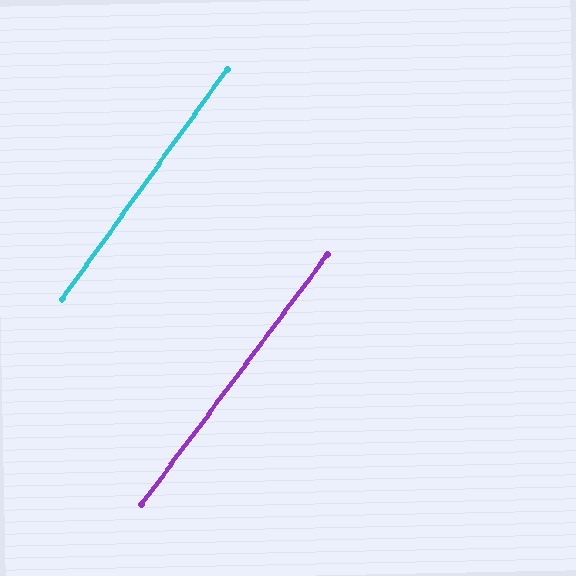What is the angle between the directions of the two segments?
Approximately 1 degree.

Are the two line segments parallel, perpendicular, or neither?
Parallel — their directions differ by only 1.0°.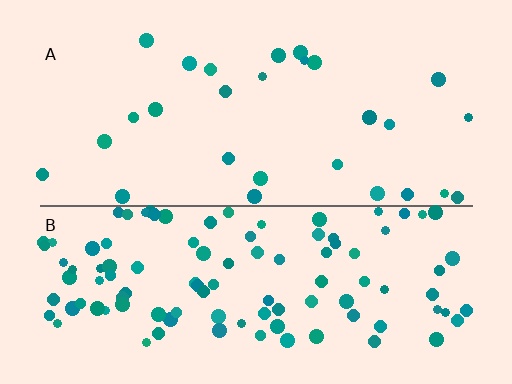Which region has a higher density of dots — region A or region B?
B (the bottom).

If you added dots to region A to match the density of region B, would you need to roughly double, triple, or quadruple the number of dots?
Approximately quadruple.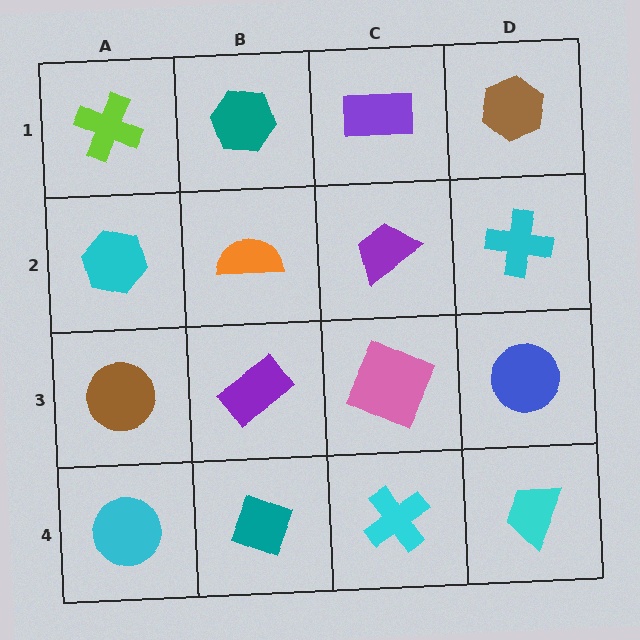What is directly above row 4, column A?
A brown circle.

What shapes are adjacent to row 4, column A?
A brown circle (row 3, column A), a teal diamond (row 4, column B).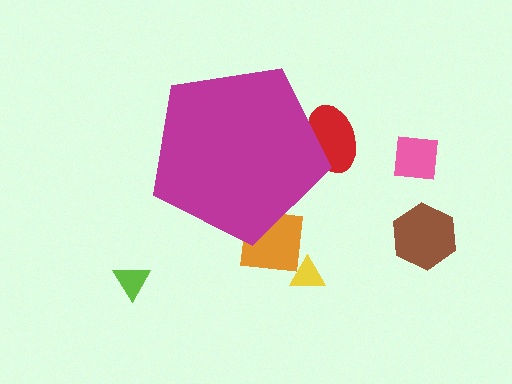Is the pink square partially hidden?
No, the pink square is fully visible.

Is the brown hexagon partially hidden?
No, the brown hexagon is fully visible.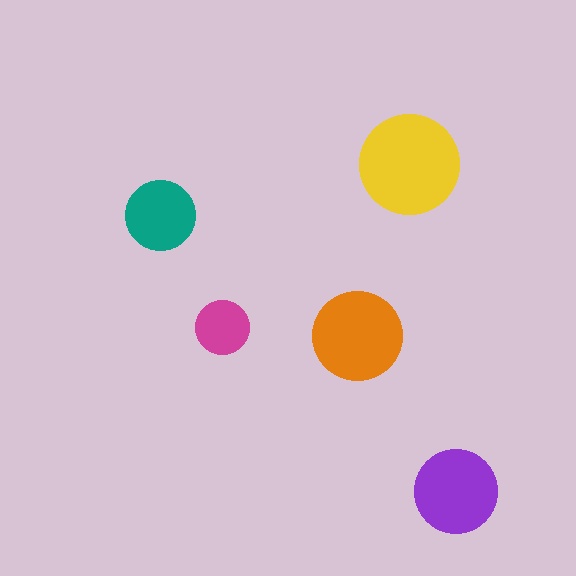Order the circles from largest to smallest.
the yellow one, the orange one, the purple one, the teal one, the magenta one.